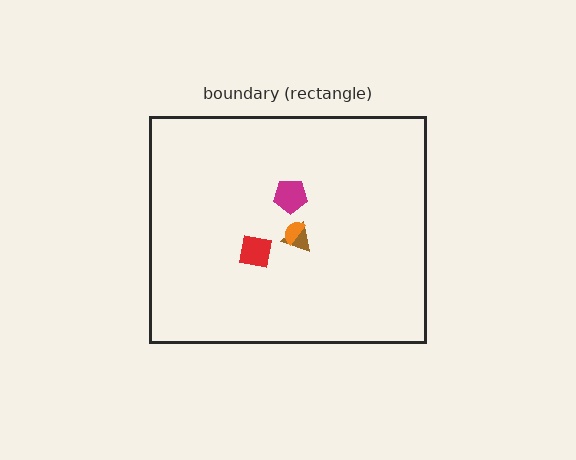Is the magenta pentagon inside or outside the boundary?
Inside.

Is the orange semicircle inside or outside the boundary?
Inside.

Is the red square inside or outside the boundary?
Inside.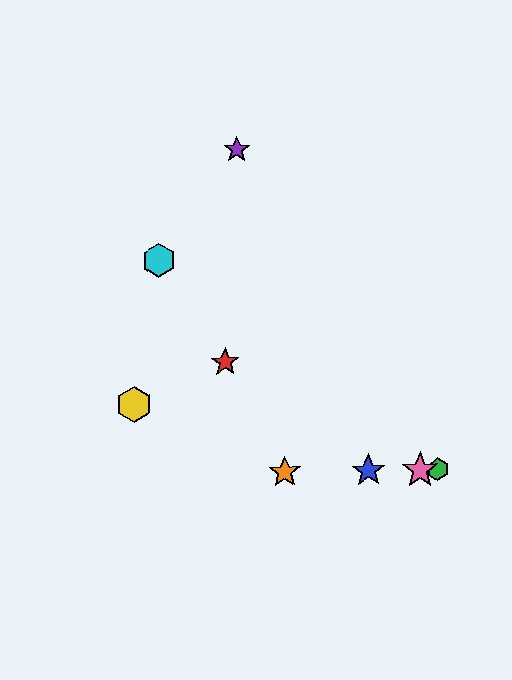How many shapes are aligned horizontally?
4 shapes (the blue star, the green hexagon, the orange star, the pink star) are aligned horizontally.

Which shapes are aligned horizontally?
The blue star, the green hexagon, the orange star, the pink star are aligned horizontally.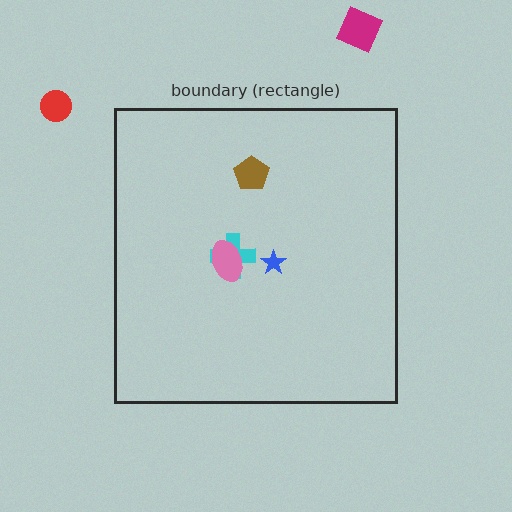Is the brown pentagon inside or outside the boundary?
Inside.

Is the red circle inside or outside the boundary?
Outside.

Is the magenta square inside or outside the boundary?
Outside.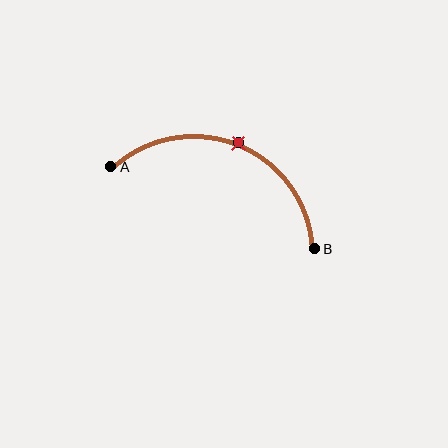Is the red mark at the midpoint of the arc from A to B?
Yes. The red mark lies on the arc at equal arc-length from both A and B — it is the arc midpoint.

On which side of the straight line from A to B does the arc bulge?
The arc bulges above the straight line connecting A and B.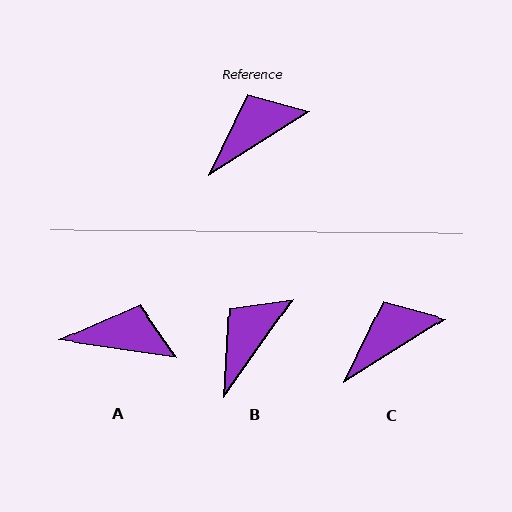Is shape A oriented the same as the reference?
No, it is off by about 40 degrees.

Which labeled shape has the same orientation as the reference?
C.